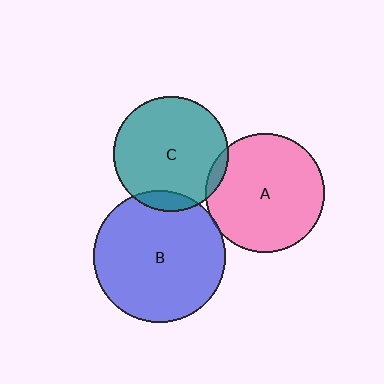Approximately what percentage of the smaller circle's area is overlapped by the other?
Approximately 5%.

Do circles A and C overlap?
Yes.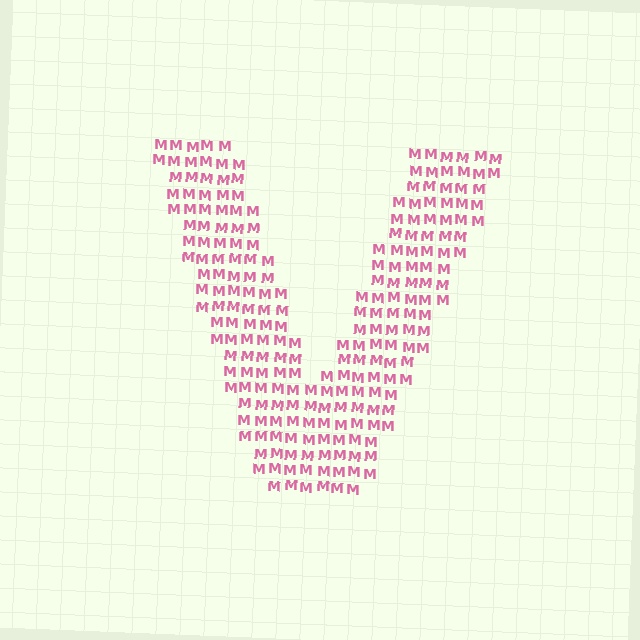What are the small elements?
The small elements are letter M's.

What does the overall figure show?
The overall figure shows the letter V.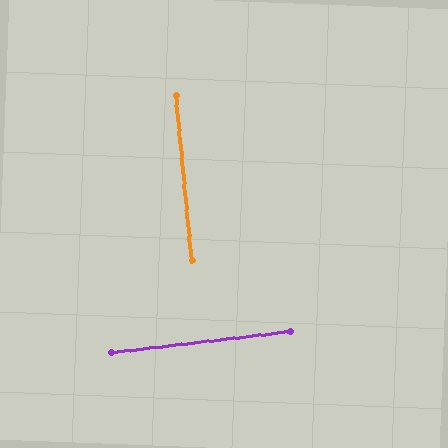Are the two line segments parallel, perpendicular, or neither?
Perpendicular — they meet at approximately 89°.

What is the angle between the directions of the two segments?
Approximately 89 degrees.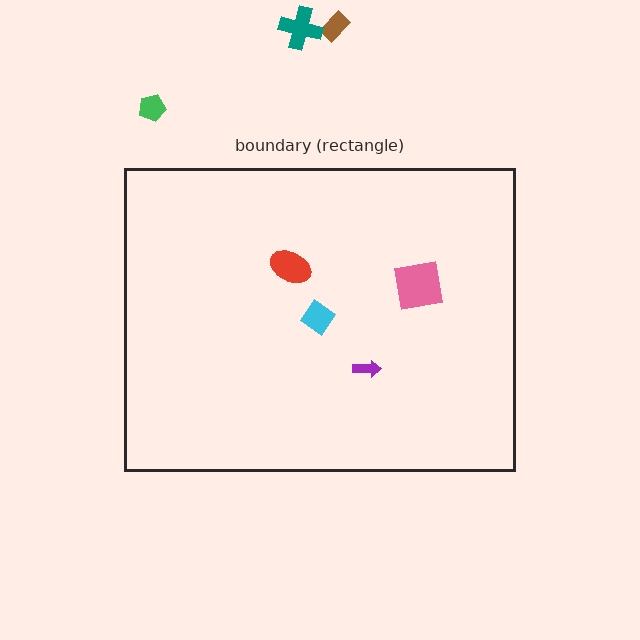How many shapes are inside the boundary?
4 inside, 3 outside.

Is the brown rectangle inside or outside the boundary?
Outside.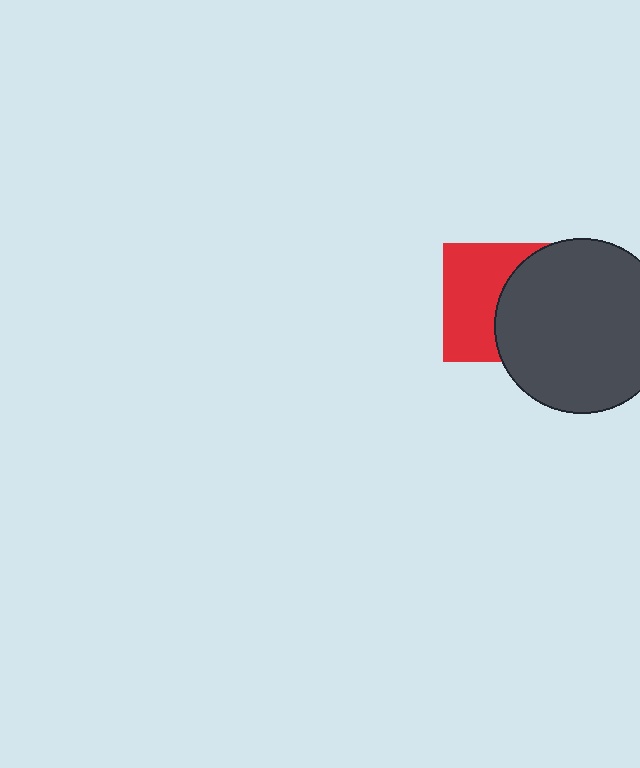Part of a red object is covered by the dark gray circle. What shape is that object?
It is a square.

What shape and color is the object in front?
The object in front is a dark gray circle.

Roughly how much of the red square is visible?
About half of it is visible (roughly 52%).